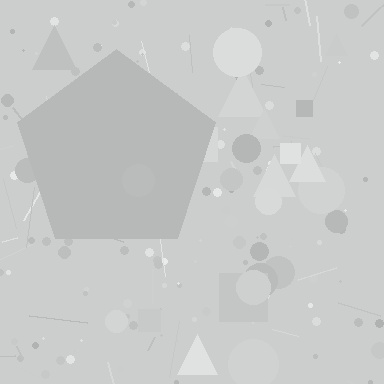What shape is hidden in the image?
A pentagon is hidden in the image.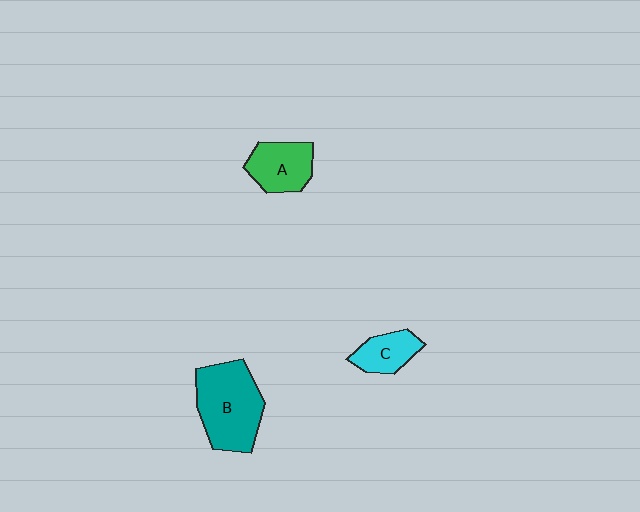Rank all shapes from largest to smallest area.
From largest to smallest: B (teal), A (green), C (cyan).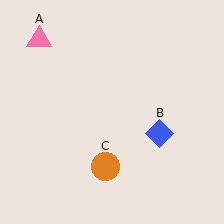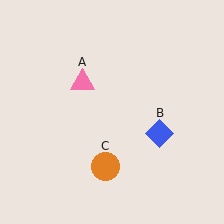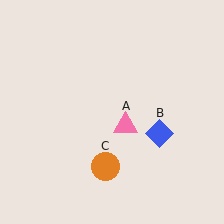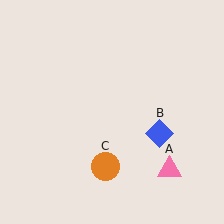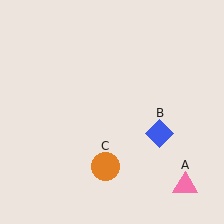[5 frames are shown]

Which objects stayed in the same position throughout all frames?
Blue diamond (object B) and orange circle (object C) remained stationary.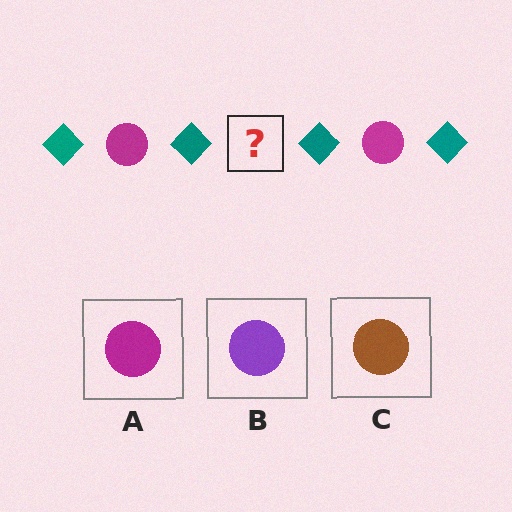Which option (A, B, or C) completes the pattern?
A.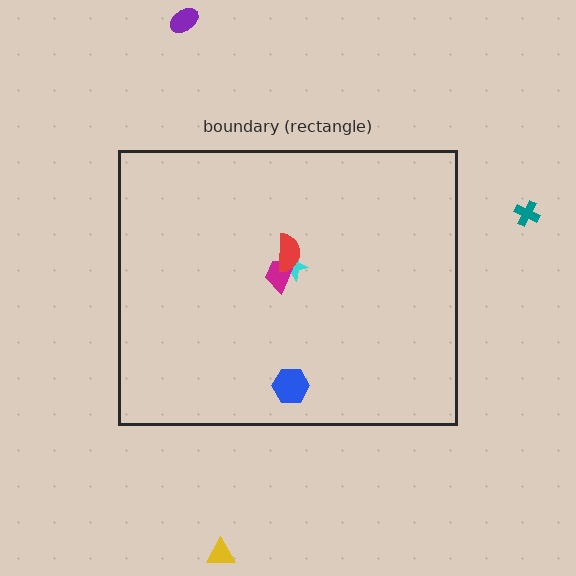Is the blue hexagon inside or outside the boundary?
Inside.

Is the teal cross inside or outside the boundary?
Outside.